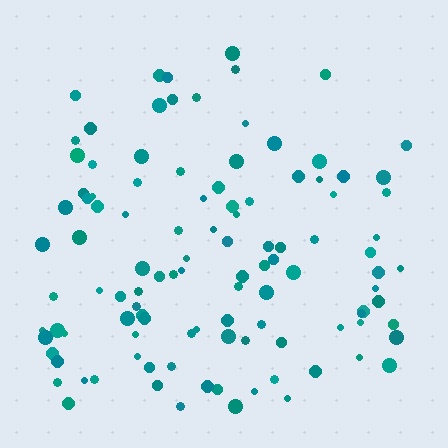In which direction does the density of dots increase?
From top to bottom, with the bottom side densest.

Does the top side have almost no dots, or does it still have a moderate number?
Still a moderate number, just noticeably fewer than the bottom.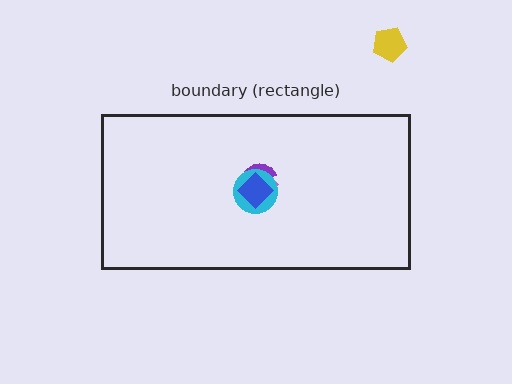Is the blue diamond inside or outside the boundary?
Inside.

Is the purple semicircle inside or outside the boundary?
Inside.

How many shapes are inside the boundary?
4 inside, 1 outside.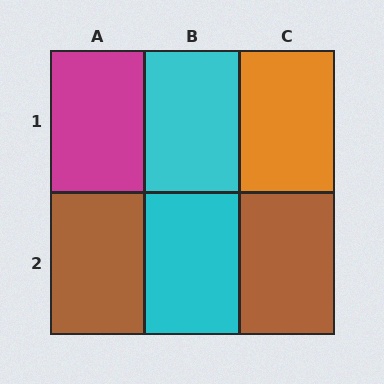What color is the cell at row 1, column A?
Magenta.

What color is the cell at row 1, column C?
Orange.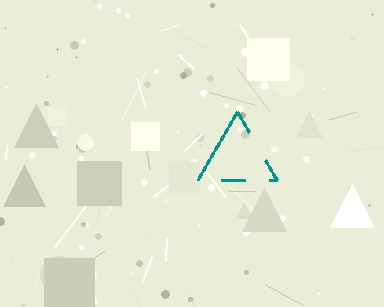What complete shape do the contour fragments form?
The contour fragments form a triangle.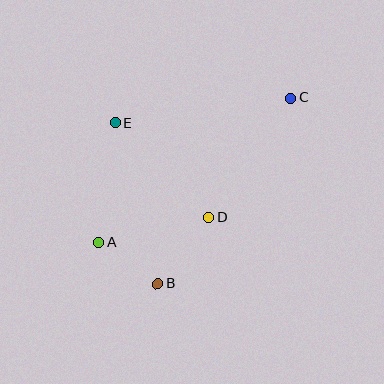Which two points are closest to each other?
Points A and B are closest to each other.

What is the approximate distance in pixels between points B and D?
The distance between B and D is approximately 84 pixels.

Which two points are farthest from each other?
Points A and C are farthest from each other.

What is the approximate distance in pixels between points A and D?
The distance between A and D is approximately 113 pixels.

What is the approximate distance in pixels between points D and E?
The distance between D and E is approximately 133 pixels.